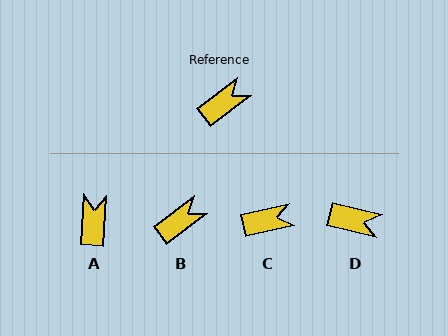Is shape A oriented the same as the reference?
No, it is off by about 49 degrees.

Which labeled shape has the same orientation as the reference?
B.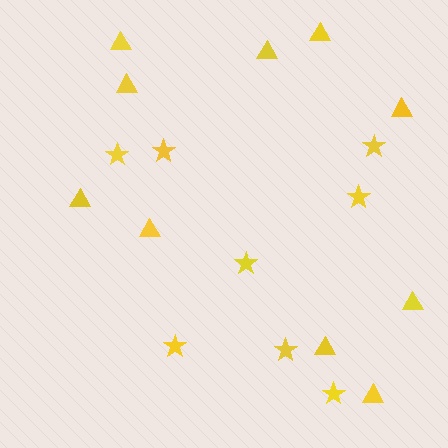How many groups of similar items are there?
There are 2 groups: one group of triangles (10) and one group of stars (8).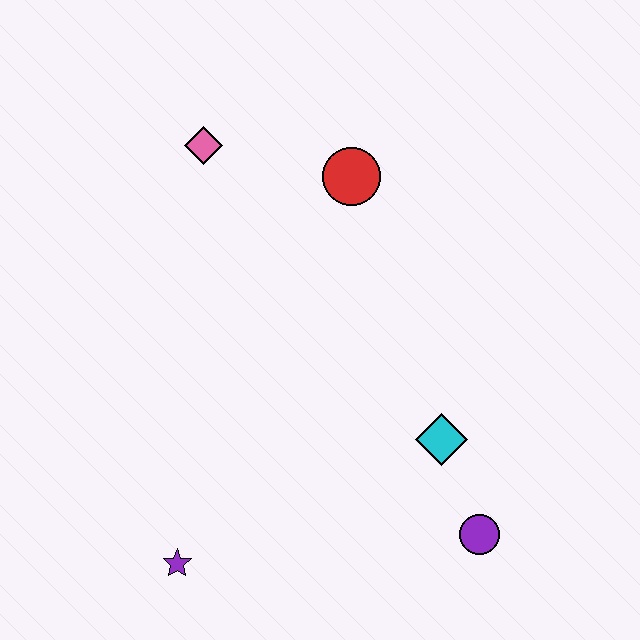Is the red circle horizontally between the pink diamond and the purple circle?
Yes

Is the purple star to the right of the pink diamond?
No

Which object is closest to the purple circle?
The cyan diamond is closest to the purple circle.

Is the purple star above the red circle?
No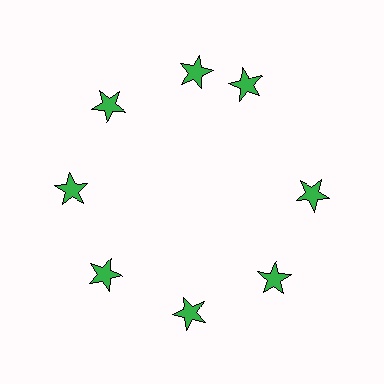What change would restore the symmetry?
The symmetry would be restored by rotating it back into even spacing with its neighbors so that all 8 stars sit at equal angles and equal distance from the center.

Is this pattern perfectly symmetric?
No. The 8 green stars are arranged in a ring, but one element near the 2 o'clock position is rotated out of alignment along the ring, breaking the 8-fold rotational symmetry.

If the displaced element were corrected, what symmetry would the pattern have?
It would have 8-fold rotational symmetry — the pattern would map onto itself every 45 degrees.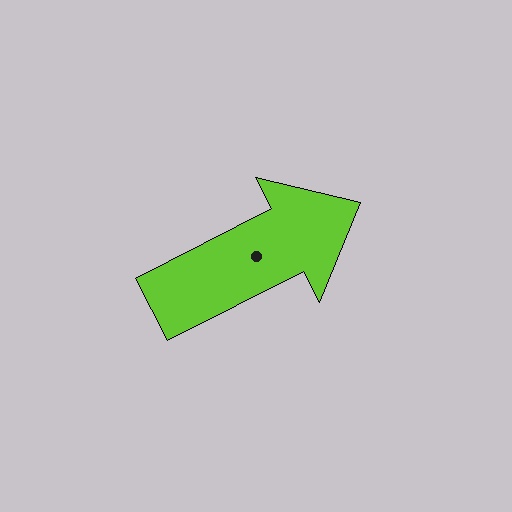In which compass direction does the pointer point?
Northeast.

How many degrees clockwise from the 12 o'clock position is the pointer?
Approximately 63 degrees.